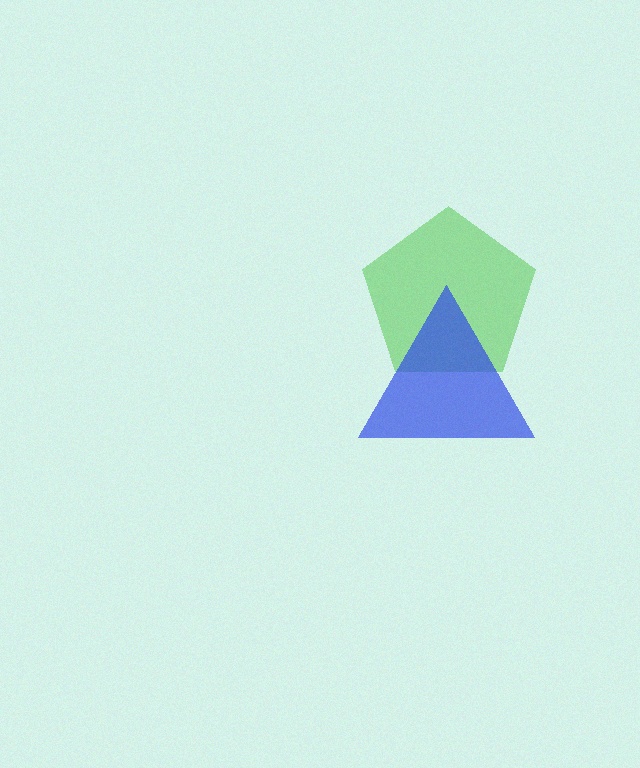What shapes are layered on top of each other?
The layered shapes are: a green pentagon, a blue triangle.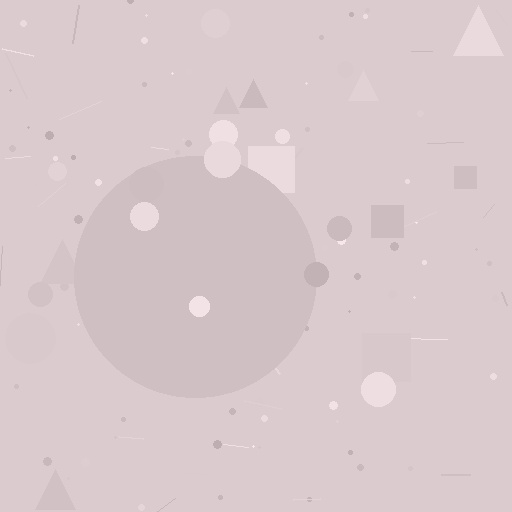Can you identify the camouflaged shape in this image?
The camouflaged shape is a circle.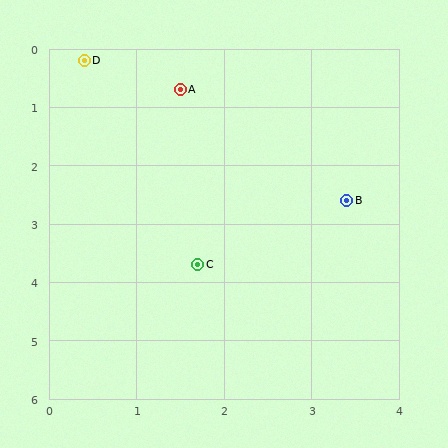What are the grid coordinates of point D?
Point D is at approximately (0.4, 0.2).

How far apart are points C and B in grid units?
Points C and B are about 2.0 grid units apart.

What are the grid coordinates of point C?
Point C is at approximately (1.7, 3.7).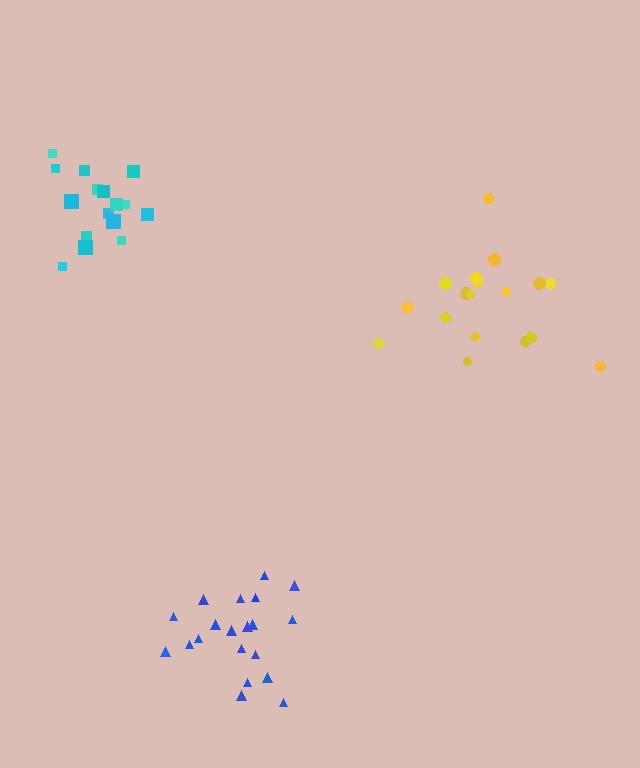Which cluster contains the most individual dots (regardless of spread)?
Blue (20).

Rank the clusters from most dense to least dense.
blue, cyan, yellow.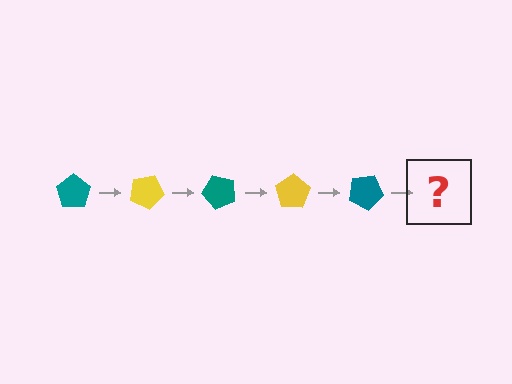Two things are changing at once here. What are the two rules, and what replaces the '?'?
The two rules are that it rotates 25 degrees each step and the color cycles through teal and yellow. The '?' should be a yellow pentagon, rotated 125 degrees from the start.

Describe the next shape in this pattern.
It should be a yellow pentagon, rotated 125 degrees from the start.